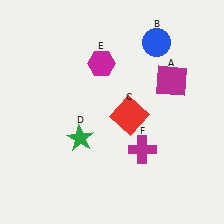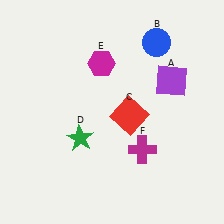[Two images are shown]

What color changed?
The square (A) changed from magenta in Image 1 to purple in Image 2.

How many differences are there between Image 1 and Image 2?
There is 1 difference between the two images.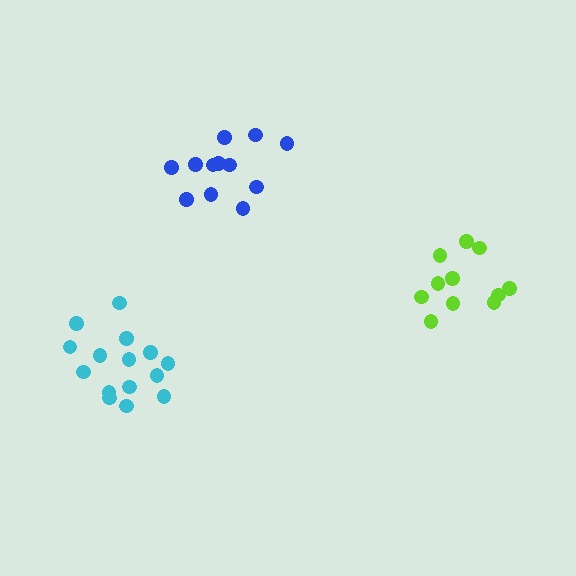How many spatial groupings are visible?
There are 3 spatial groupings.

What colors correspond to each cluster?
The clusters are colored: lime, blue, cyan.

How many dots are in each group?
Group 1: 11 dots, Group 2: 12 dots, Group 3: 15 dots (38 total).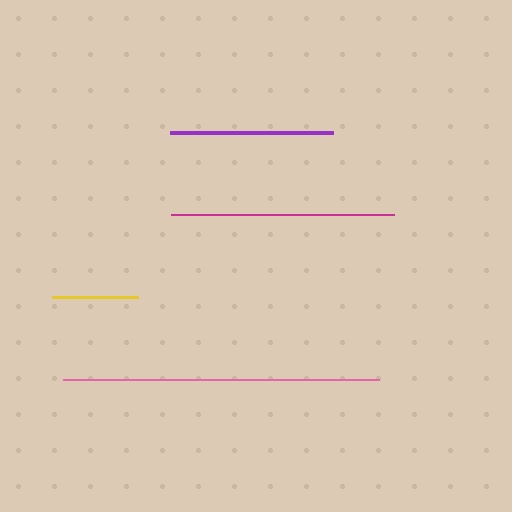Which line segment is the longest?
The pink line is the longest at approximately 316 pixels.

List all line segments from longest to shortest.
From longest to shortest: pink, magenta, purple, yellow.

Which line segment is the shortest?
The yellow line is the shortest at approximately 86 pixels.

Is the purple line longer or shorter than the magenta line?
The magenta line is longer than the purple line.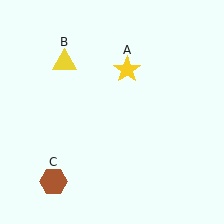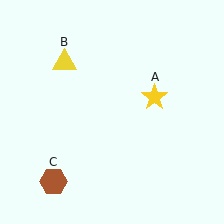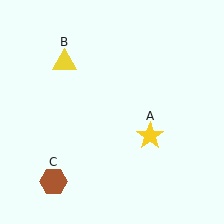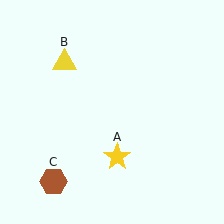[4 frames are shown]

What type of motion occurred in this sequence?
The yellow star (object A) rotated clockwise around the center of the scene.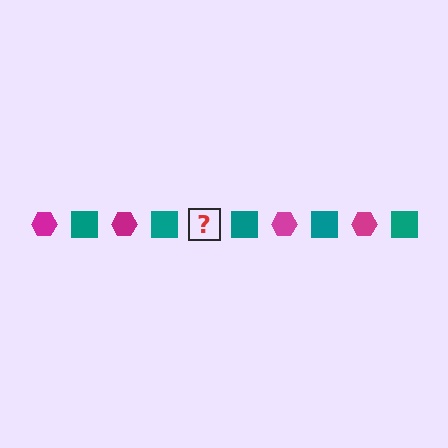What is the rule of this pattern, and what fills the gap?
The rule is that the pattern alternates between magenta hexagon and teal square. The gap should be filled with a magenta hexagon.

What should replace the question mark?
The question mark should be replaced with a magenta hexagon.